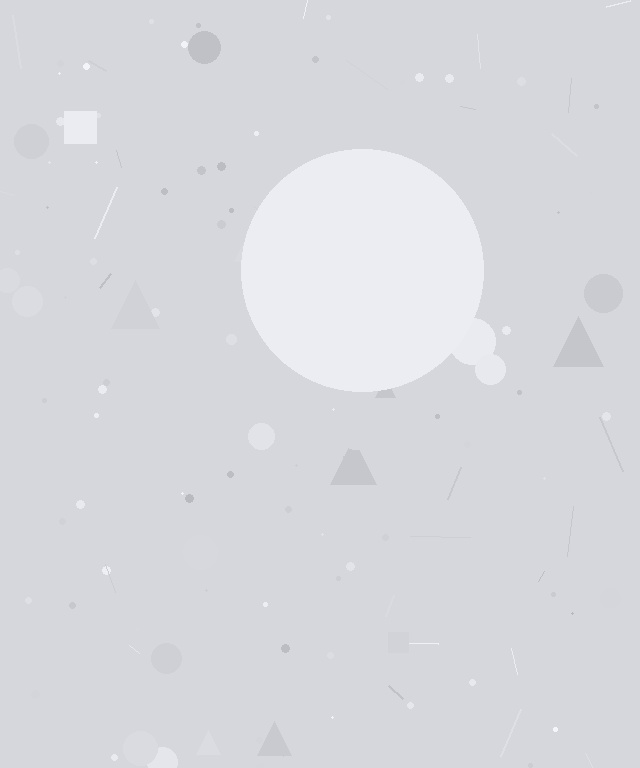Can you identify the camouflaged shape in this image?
The camouflaged shape is a circle.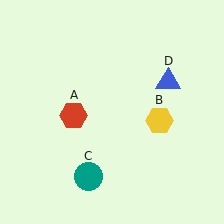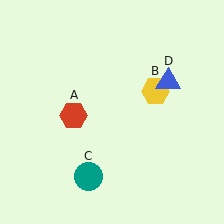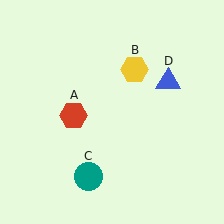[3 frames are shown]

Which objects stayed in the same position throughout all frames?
Red hexagon (object A) and teal circle (object C) and blue triangle (object D) remained stationary.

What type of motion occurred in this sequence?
The yellow hexagon (object B) rotated counterclockwise around the center of the scene.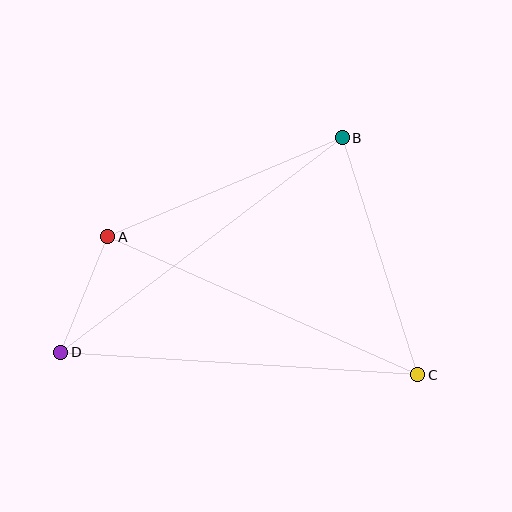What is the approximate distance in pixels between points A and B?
The distance between A and B is approximately 255 pixels.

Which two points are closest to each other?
Points A and D are closest to each other.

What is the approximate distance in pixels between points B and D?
The distance between B and D is approximately 354 pixels.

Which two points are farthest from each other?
Points C and D are farthest from each other.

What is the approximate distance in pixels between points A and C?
The distance between A and C is approximately 339 pixels.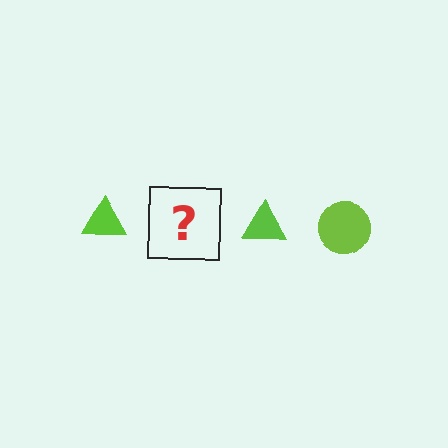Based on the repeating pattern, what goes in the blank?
The blank should be a lime circle.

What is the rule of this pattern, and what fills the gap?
The rule is that the pattern cycles through triangle, circle shapes in lime. The gap should be filled with a lime circle.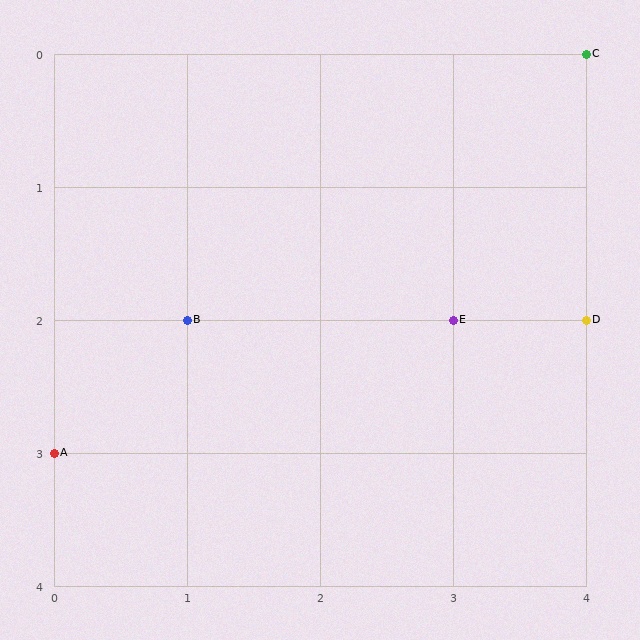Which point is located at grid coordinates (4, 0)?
Point C is at (4, 0).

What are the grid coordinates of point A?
Point A is at grid coordinates (0, 3).